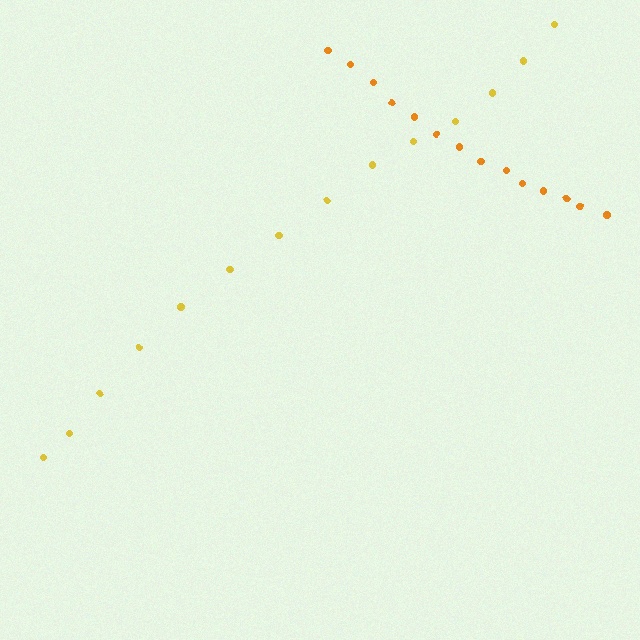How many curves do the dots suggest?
There are 2 distinct paths.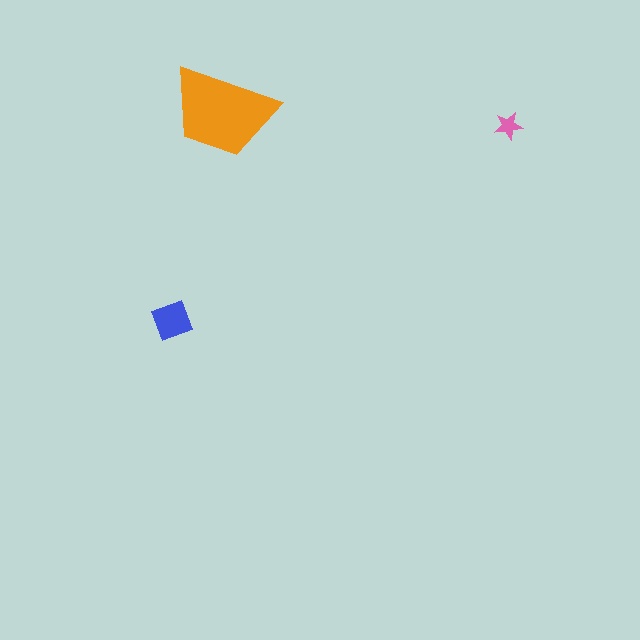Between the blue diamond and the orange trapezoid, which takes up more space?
The orange trapezoid.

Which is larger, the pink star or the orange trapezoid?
The orange trapezoid.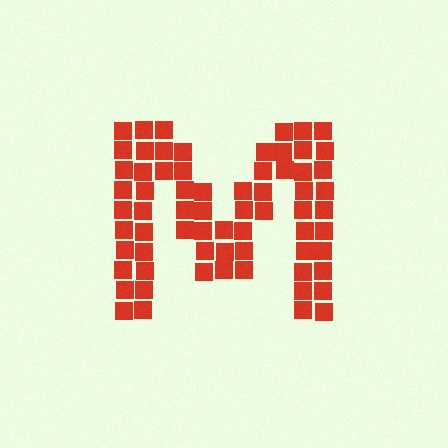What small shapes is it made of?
It is made of small squares.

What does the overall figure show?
The overall figure shows the letter M.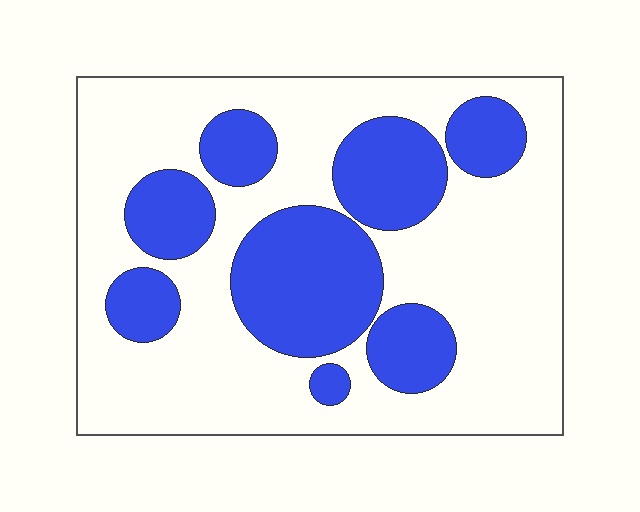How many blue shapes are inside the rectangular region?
8.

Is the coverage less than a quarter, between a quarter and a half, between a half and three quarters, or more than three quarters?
Between a quarter and a half.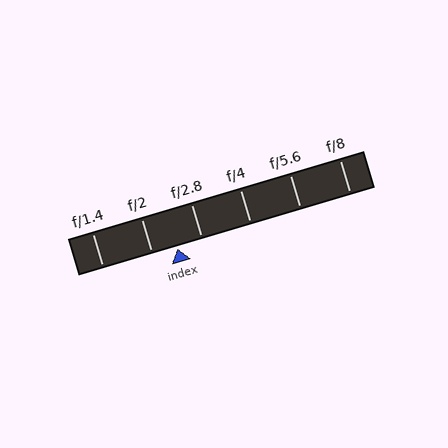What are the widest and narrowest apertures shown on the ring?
The widest aperture shown is f/1.4 and the narrowest is f/8.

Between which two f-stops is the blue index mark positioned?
The index mark is between f/2 and f/2.8.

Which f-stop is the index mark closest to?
The index mark is closest to f/2.8.